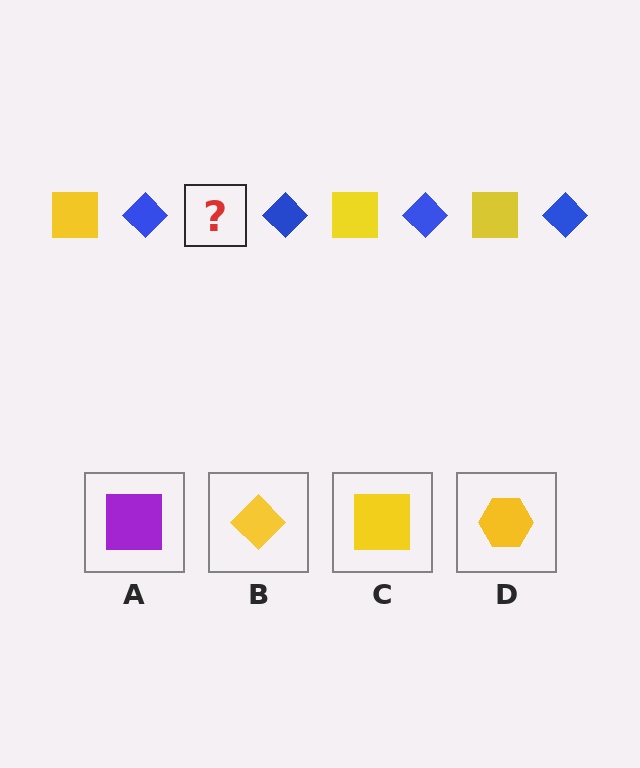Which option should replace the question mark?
Option C.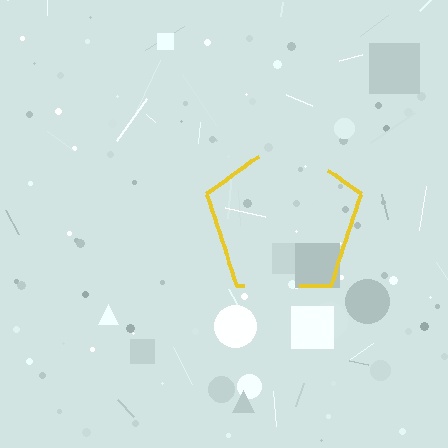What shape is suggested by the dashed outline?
The dashed outline suggests a pentagon.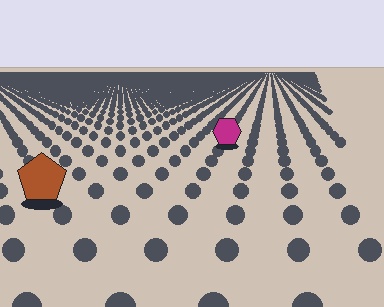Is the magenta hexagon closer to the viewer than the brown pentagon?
No. The brown pentagon is closer — you can tell from the texture gradient: the ground texture is coarser near it.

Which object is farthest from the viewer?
The magenta hexagon is farthest from the viewer. It appears smaller and the ground texture around it is denser.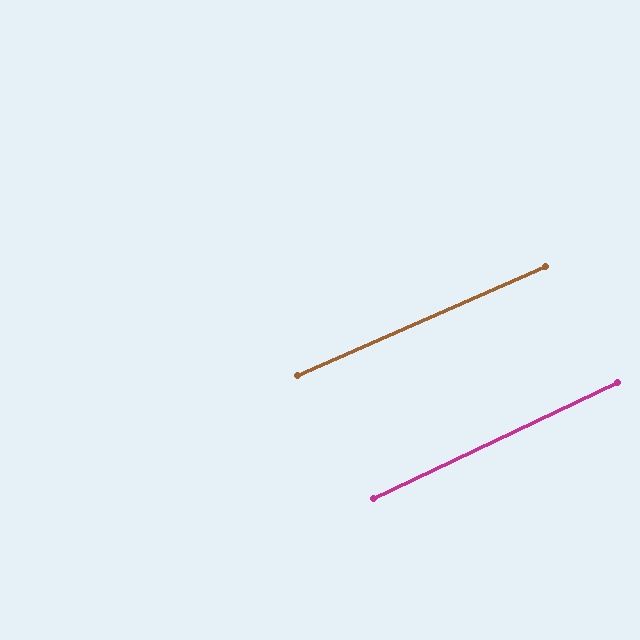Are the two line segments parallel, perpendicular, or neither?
Parallel — their directions differ by only 1.8°.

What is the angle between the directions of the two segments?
Approximately 2 degrees.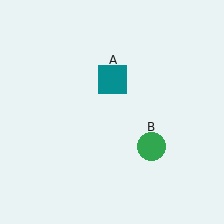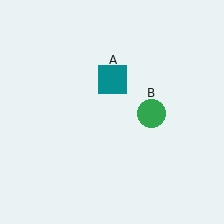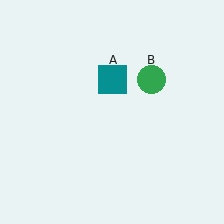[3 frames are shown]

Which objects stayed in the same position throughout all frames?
Teal square (object A) remained stationary.